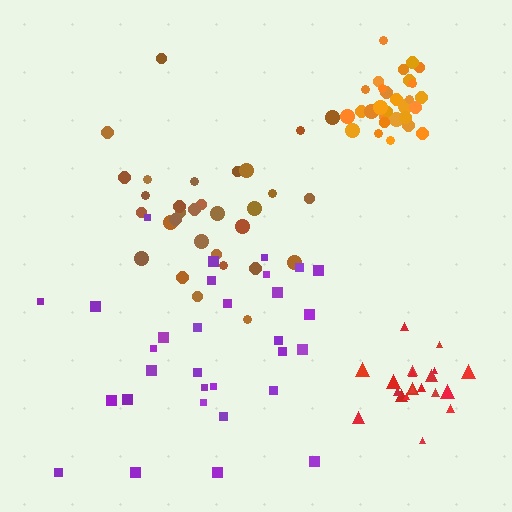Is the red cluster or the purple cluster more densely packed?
Red.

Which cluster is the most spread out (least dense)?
Purple.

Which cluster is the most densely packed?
Orange.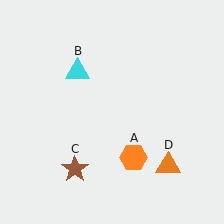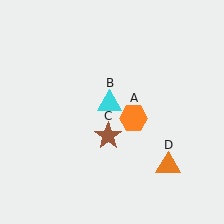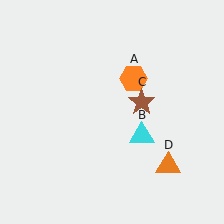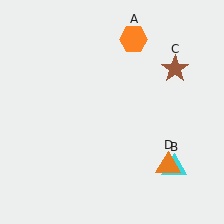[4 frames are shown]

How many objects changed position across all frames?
3 objects changed position: orange hexagon (object A), cyan triangle (object B), brown star (object C).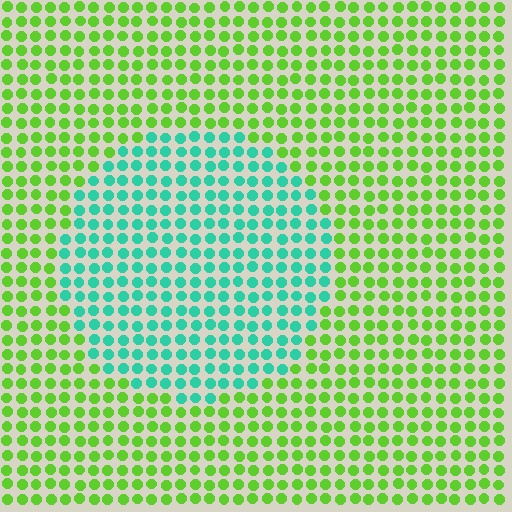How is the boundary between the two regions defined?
The boundary is defined purely by a slight shift in hue (about 63 degrees). Spacing, size, and orientation are identical on both sides.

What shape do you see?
I see a circle.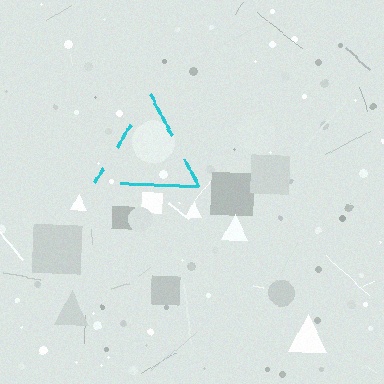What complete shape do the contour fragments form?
The contour fragments form a triangle.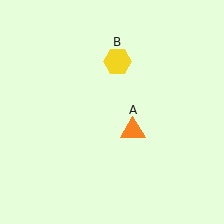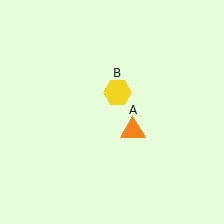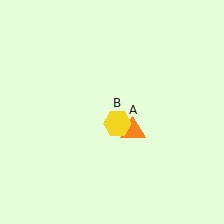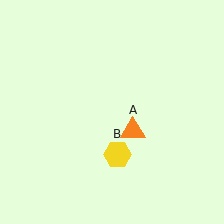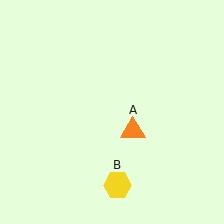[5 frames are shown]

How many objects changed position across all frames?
1 object changed position: yellow hexagon (object B).